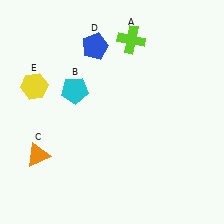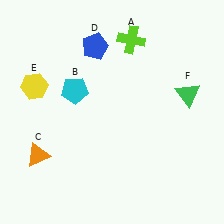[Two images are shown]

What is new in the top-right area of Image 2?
A green triangle (F) was added in the top-right area of Image 2.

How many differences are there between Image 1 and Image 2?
There is 1 difference between the two images.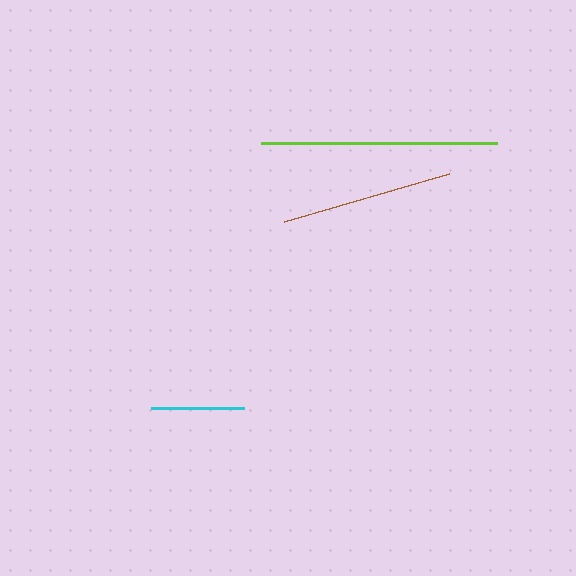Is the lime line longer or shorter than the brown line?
The lime line is longer than the brown line.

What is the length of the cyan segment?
The cyan segment is approximately 93 pixels long.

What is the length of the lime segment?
The lime segment is approximately 236 pixels long.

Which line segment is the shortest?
The cyan line is the shortest at approximately 93 pixels.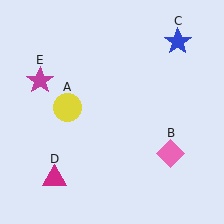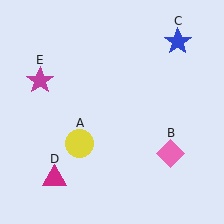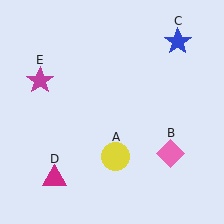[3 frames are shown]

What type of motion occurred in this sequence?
The yellow circle (object A) rotated counterclockwise around the center of the scene.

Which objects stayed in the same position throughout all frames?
Pink diamond (object B) and blue star (object C) and magenta triangle (object D) and magenta star (object E) remained stationary.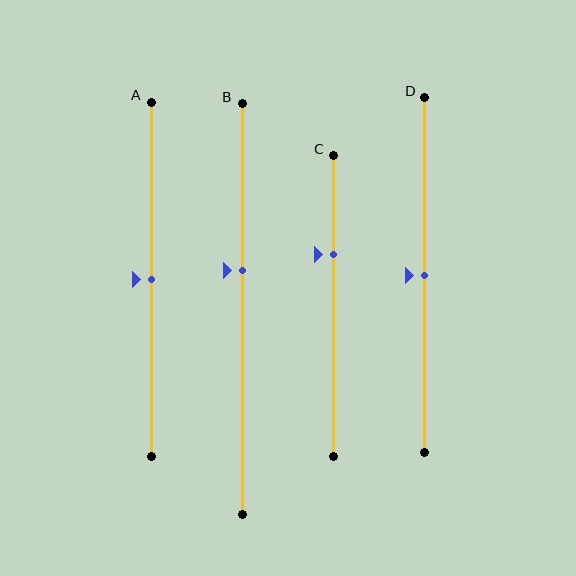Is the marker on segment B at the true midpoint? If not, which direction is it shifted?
No, the marker on segment B is shifted upward by about 10% of the segment length.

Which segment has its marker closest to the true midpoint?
Segment A has its marker closest to the true midpoint.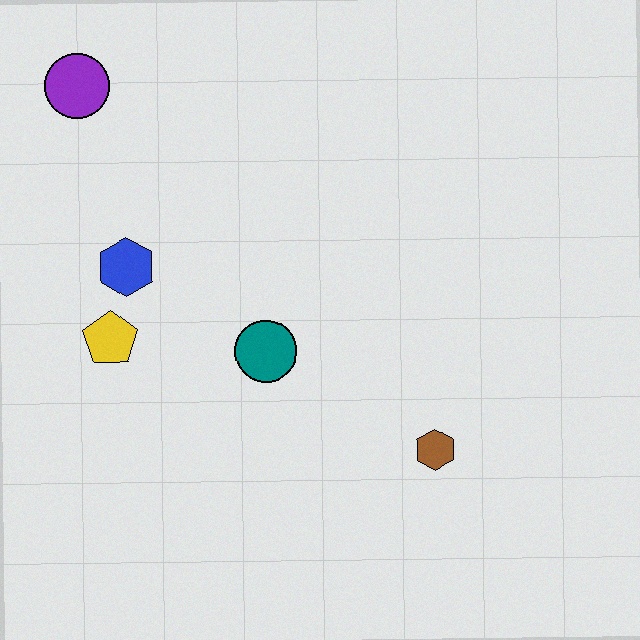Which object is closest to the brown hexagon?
The teal circle is closest to the brown hexagon.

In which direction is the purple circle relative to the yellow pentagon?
The purple circle is above the yellow pentagon.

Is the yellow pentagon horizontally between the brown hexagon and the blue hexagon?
No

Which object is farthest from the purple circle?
The brown hexagon is farthest from the purple circle.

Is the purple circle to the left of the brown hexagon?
Yes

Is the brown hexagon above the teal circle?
No